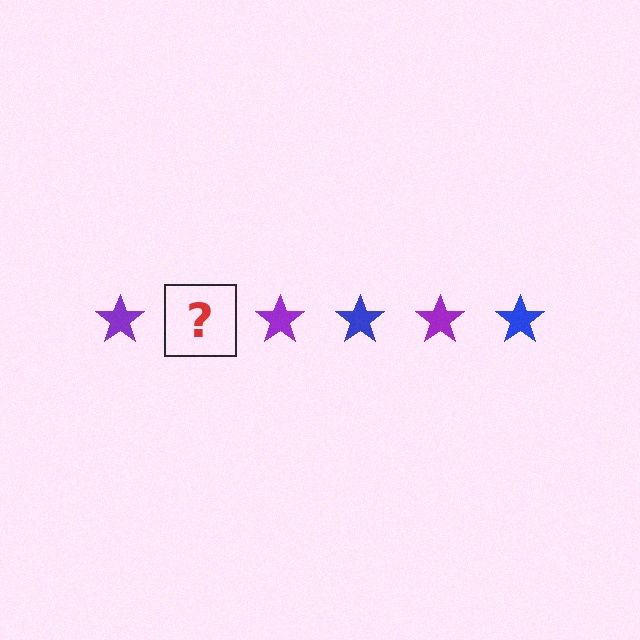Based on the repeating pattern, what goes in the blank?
The blank should be a blue star.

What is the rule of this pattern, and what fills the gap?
The rule is that the pattern cycles through purple, blue stars. The gap should be filled with a blue star.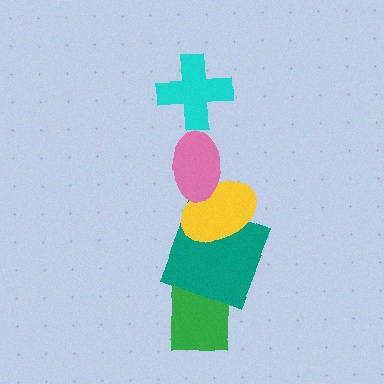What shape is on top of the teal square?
The yellow ellipse is on top of the teal square.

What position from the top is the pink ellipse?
The pink ellipse is 2nd from the top.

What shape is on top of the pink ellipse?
The cyan cross is on top of the pink ellipse.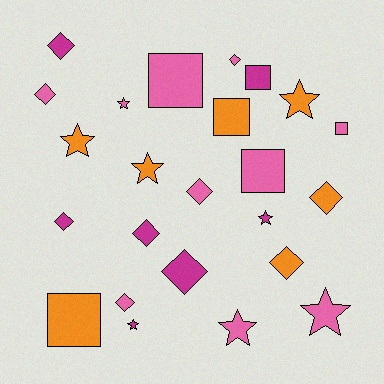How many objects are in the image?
There are 24 objects.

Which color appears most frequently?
Pink, with 10 objects.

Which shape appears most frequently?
Diamond, with 10 objects.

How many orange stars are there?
There are 3 orange stars.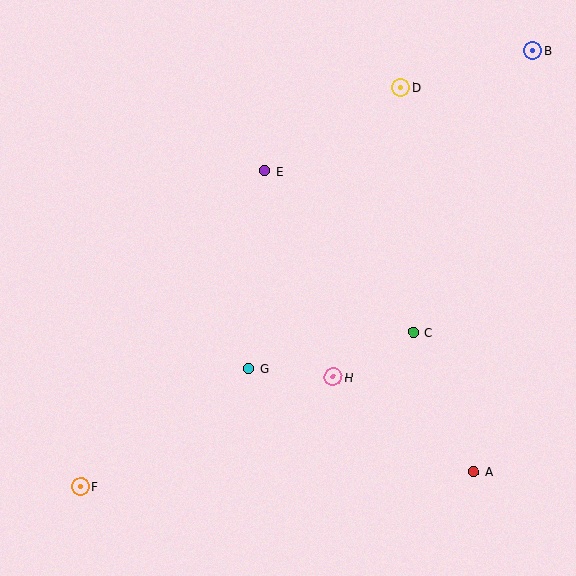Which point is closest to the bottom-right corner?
Point A is closest to the bottom-right corner.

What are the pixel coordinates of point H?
Point H is at (333, 377).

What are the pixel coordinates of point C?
Point C is at (413, 332).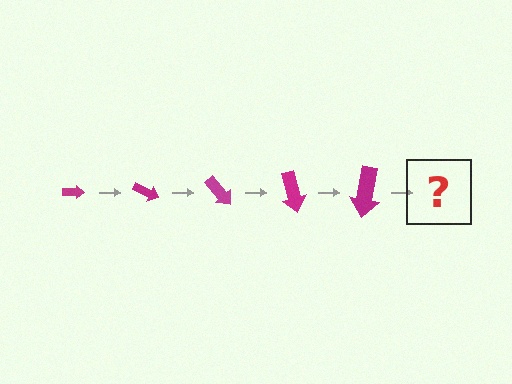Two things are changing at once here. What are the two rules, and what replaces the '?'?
The two rules are that the arrow grows larger each step and it rotates 25 degrees each step. The '?' should be an arrow, larger than the previous one and rotated 125 degrees from the start.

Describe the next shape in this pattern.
It should be an arrow, larger than the previous one and rotated 125 degrees from the start.